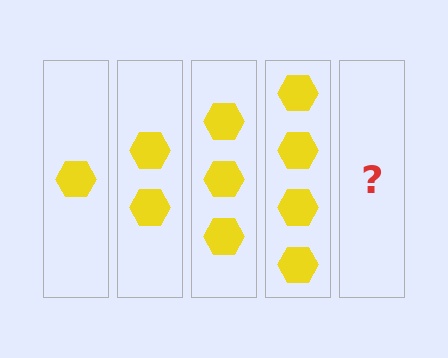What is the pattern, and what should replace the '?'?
The pattern is that each step adds one more hexagon. The '?' should be 5 hexagons.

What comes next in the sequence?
The next element should be 5 hexagons.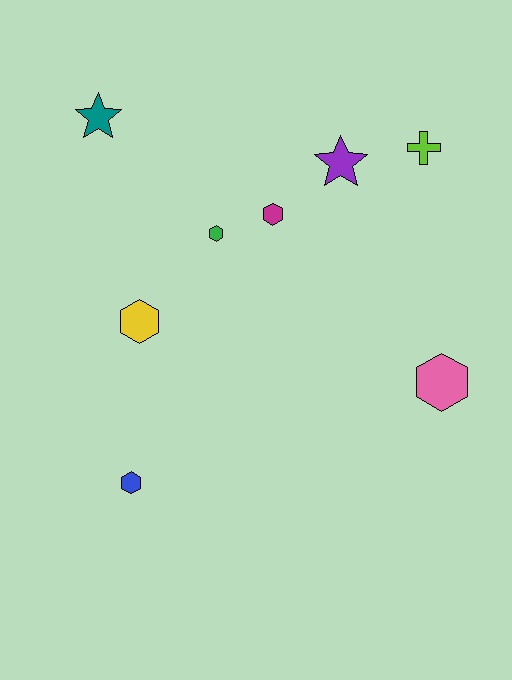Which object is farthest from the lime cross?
The blue hexagon is farthest from the lime cross.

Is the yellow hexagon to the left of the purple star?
Yes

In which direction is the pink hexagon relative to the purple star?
The pink hexagon is below the purple star.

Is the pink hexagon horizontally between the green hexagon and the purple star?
No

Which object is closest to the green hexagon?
The magenta hexagon is closest to the green hexagon.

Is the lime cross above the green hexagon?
Yes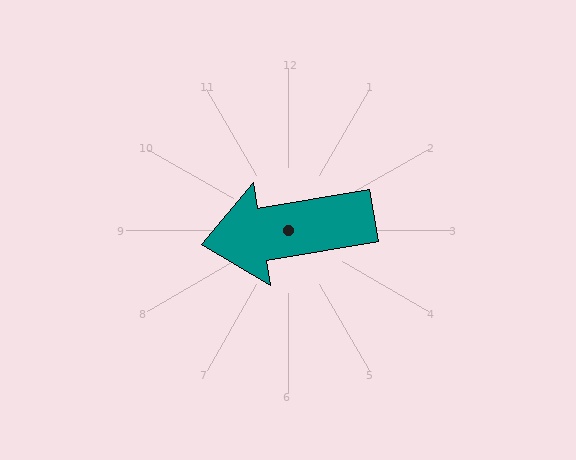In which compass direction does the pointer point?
West.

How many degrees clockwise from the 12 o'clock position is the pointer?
Approximately 261 degrees.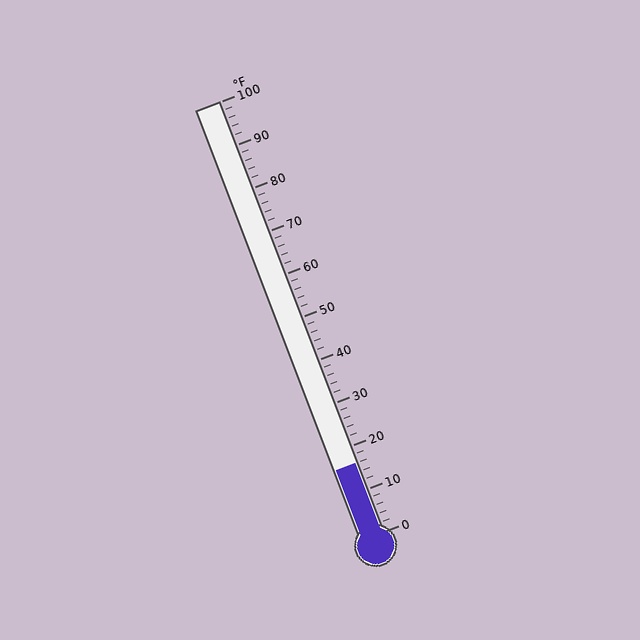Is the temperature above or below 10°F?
The temperature is above 10°F.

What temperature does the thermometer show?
The thermometer shows approximately 16°F.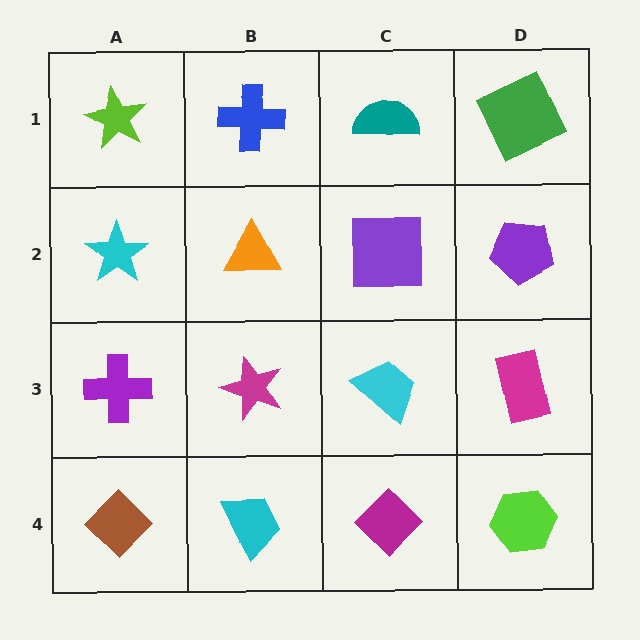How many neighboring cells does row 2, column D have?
3.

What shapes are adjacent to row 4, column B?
A magenta star (row 3, column B), a brown diamond (row 4, column A), a magenta diamond (row 4, column C).